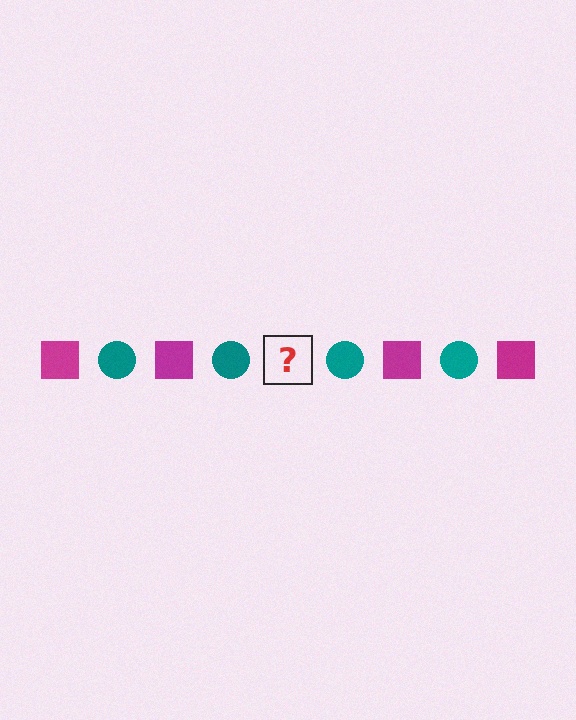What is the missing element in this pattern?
The missing element is a magenta square.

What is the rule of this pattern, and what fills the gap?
The rule is that the pattern alternates between magenta square and teal circle. The gap should be filled with a magenta square.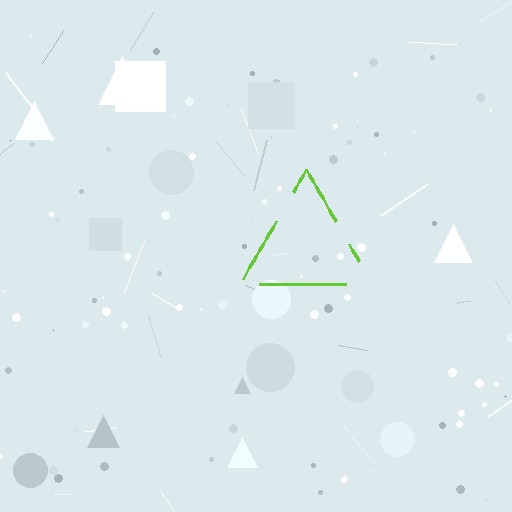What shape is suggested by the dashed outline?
The dashed outline suggests a triangle.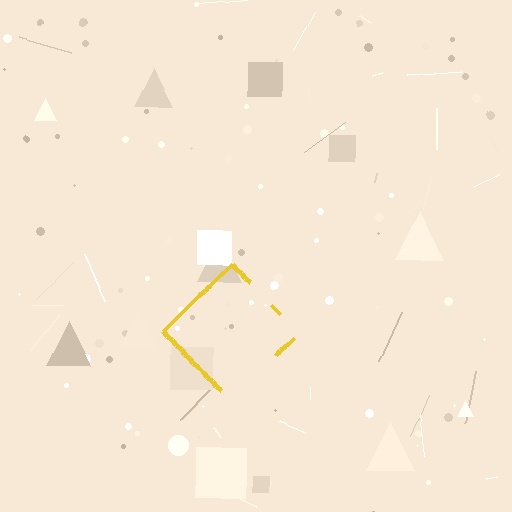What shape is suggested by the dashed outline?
The dashed outline suggests a diamond.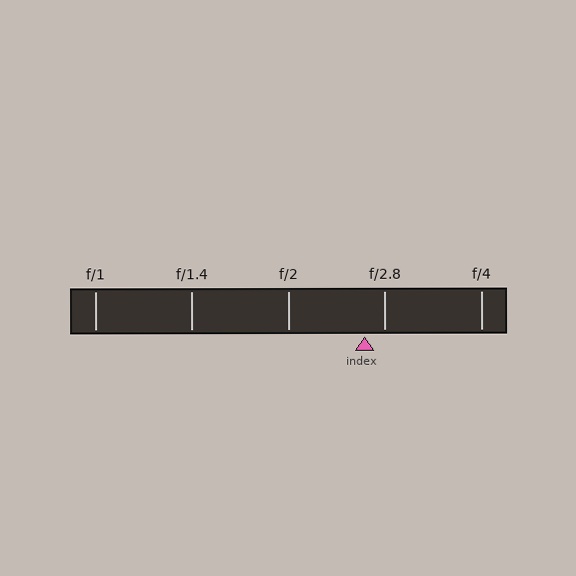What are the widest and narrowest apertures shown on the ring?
The widest aperture shown is f/1 and the narrowest is f/4.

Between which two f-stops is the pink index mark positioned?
The index mark is between f/2 and f/2.8.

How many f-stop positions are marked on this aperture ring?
There are 5 f-stop positions marked.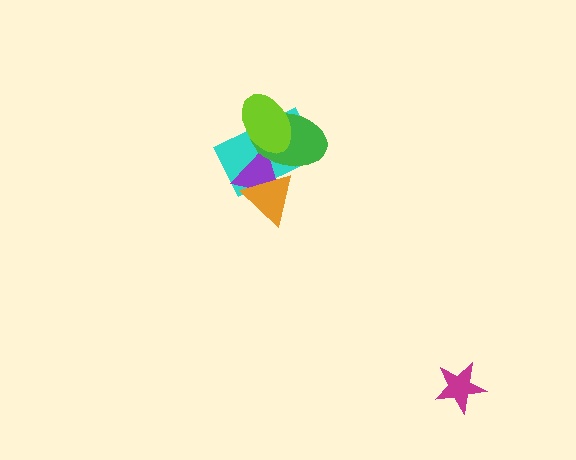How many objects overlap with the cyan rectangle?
4 objects overlap with the cyan rectangle.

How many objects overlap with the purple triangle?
4 objects overlap with the purple triangle.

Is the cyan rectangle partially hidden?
Yes, it is partially covered by another shape.